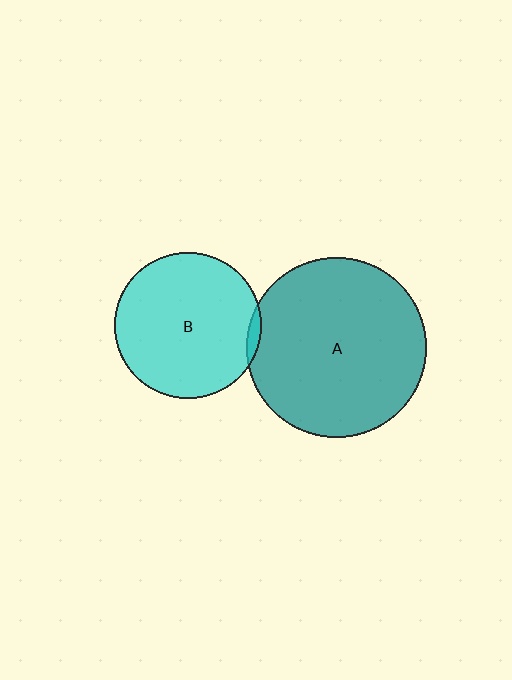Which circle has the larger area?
Circle A (teal).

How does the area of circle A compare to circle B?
Approximately 1.5 times.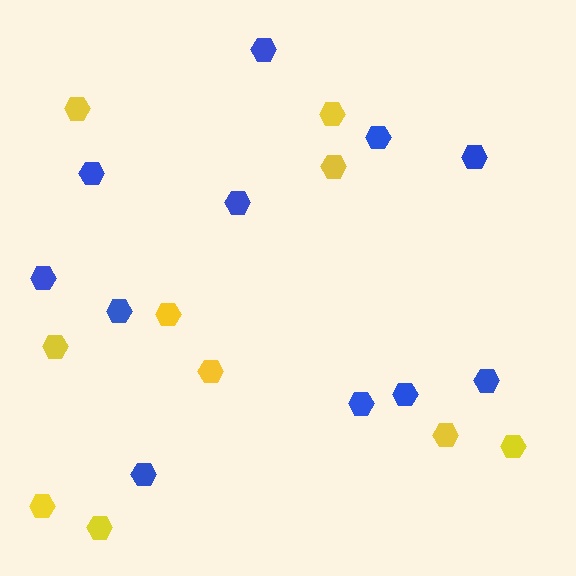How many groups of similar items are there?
There are 2 groups: one group of blue hexagons (11) and one group of yellow hexagons (10).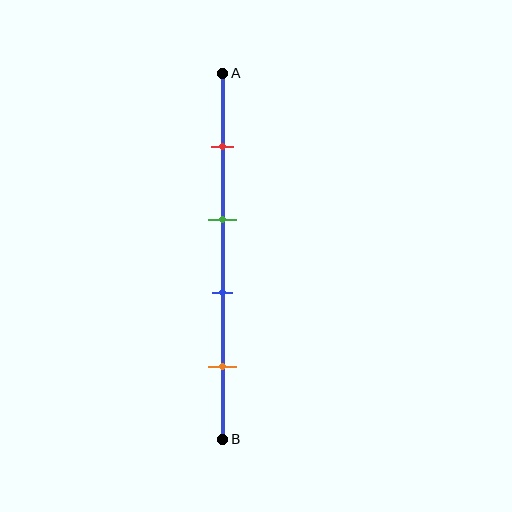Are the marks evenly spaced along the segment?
Yes, the marks are approximately evenly spaced.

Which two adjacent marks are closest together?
The green and blue marks are the closest adjacent pair.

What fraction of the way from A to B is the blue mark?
The blue mark is approximately 60% (0.6) of the way from A to B.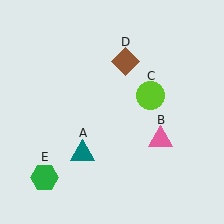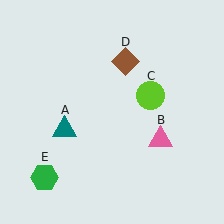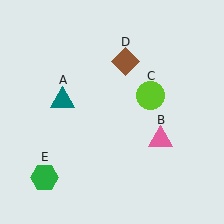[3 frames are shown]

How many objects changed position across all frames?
1 object changed position: teal triangle (object A).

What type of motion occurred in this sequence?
The teal triangle (object A) rotated clockwise around the center of the scene.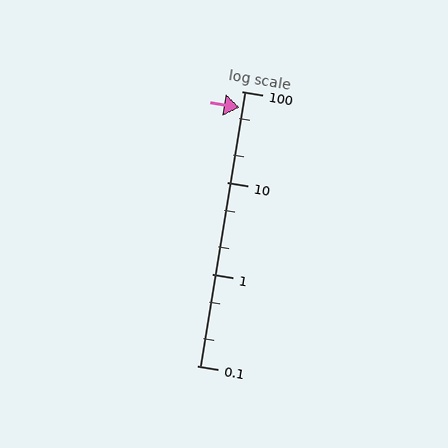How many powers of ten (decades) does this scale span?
The scale spans 3 decades, from 0.1 to 100.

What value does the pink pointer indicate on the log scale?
The pointer indicates approximately 67.